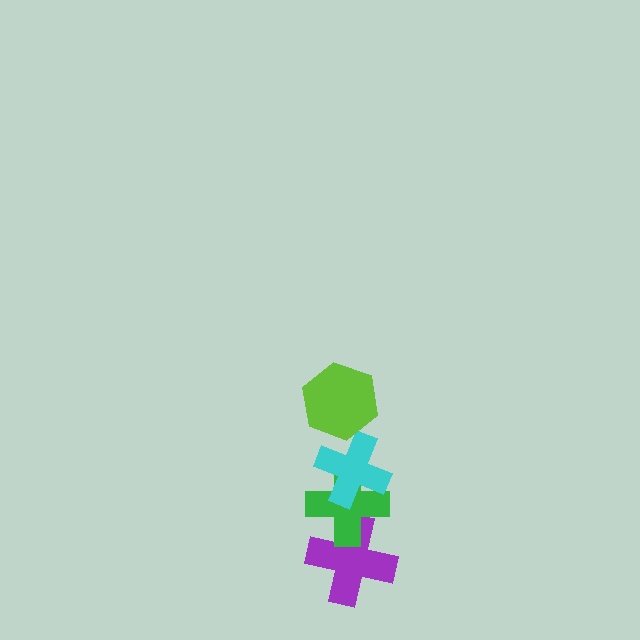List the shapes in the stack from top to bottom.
From top to bottom: the lime hexagon, the cyan cross, the green cross, the purple cross.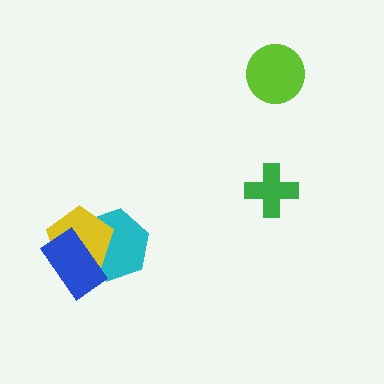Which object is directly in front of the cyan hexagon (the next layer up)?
The yellow pentagon is directly in front of the cyan hexagon.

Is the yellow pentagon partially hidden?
Yes, it is partially covered by another shape.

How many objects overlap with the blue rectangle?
2 objects overlap with the blue rectangle.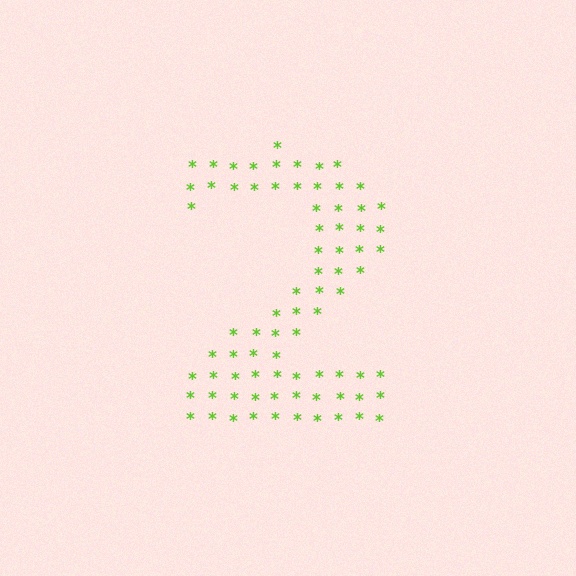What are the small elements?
The small elements are asterisks.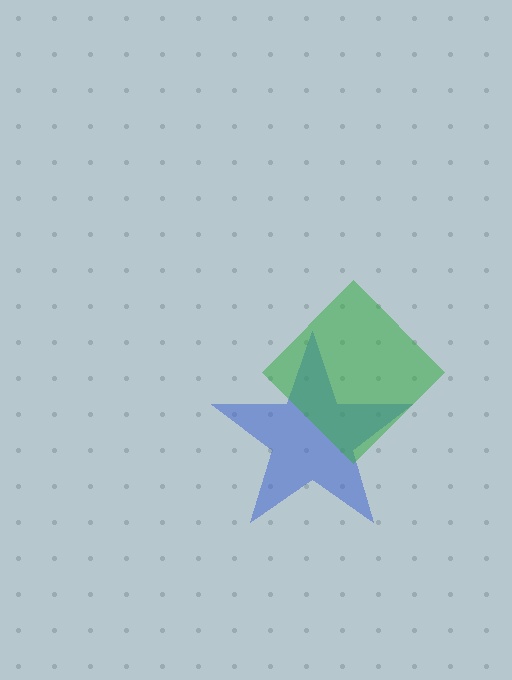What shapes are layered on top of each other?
The layered shapes are: a blue star, a green diamond.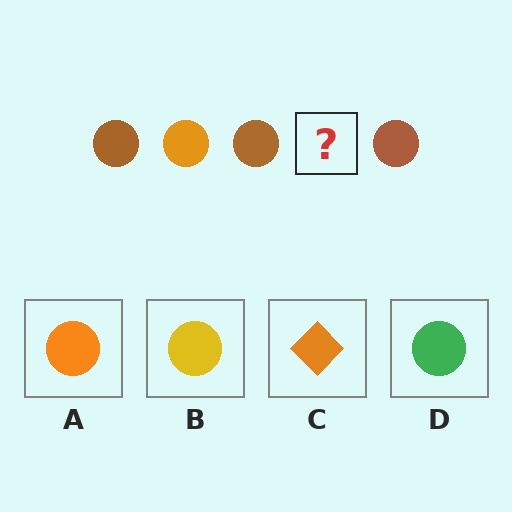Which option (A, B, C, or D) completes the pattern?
A.